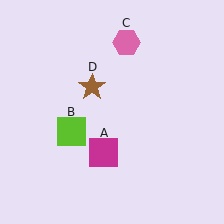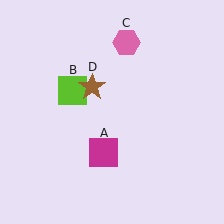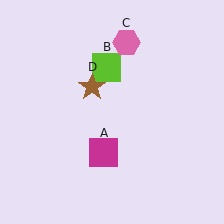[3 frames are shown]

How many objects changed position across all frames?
1 object changed position: lime square (object B).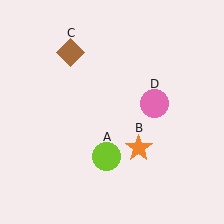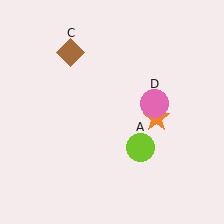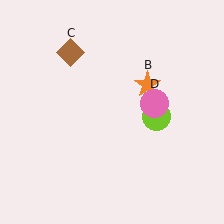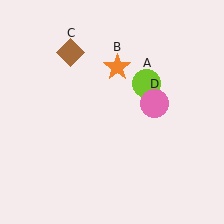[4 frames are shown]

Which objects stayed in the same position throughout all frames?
Brown diamond (object C) and pink circle (object D) remained stationary.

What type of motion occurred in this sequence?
The lime circle (object A), orange star (object B) rotated counterclockwise around the center of the scene.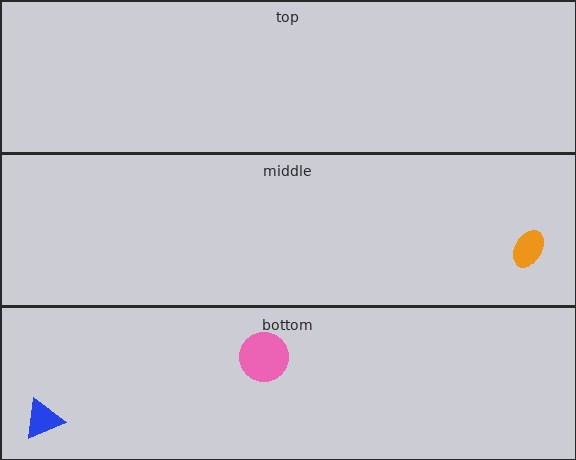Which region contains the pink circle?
The bottom region.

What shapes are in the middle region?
The orange ellipse.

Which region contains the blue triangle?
The bottom region.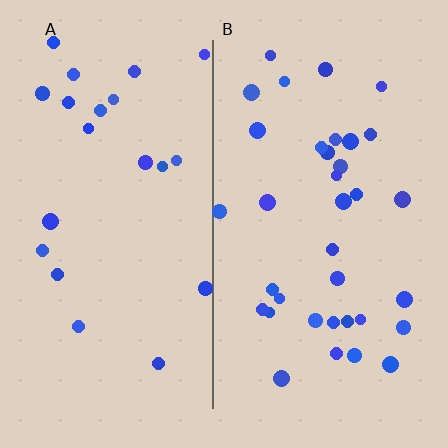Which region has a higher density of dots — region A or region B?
B (the right).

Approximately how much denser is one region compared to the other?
Approximately 1.7× — region B over region A.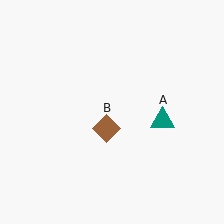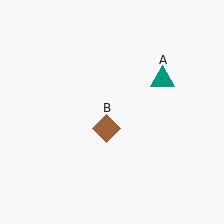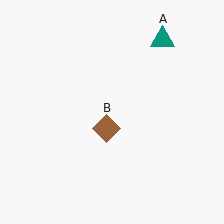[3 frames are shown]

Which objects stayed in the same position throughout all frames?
Brown diamond (object B) remained stationary.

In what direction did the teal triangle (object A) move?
The teal triangle (object A) moved up.